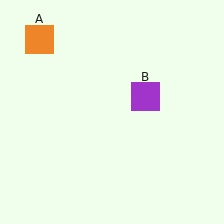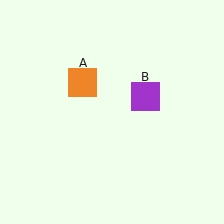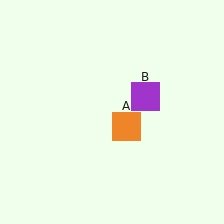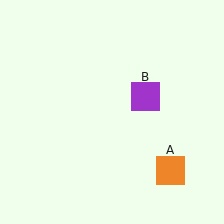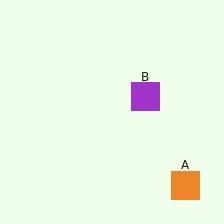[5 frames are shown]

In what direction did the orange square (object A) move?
The orange square (object A) moved down and to the right.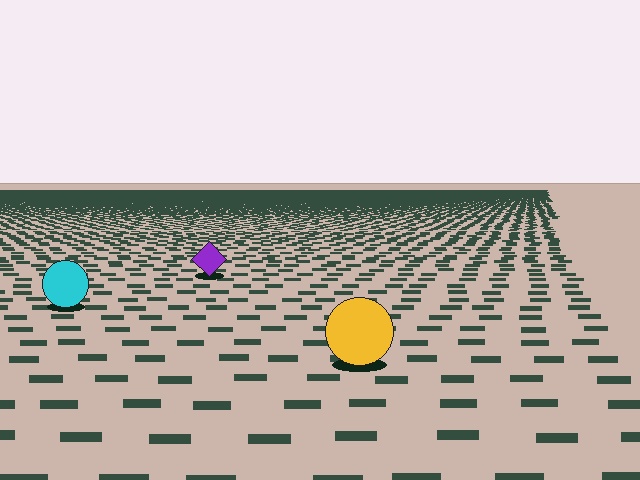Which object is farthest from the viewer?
The purple diamond is farthest from the viewer. It appears smaller and the ground texture around it is denser.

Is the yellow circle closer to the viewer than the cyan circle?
Yes. The yellow circle is closer — you can tell from the texture gradient: the ground texture is coarser near it.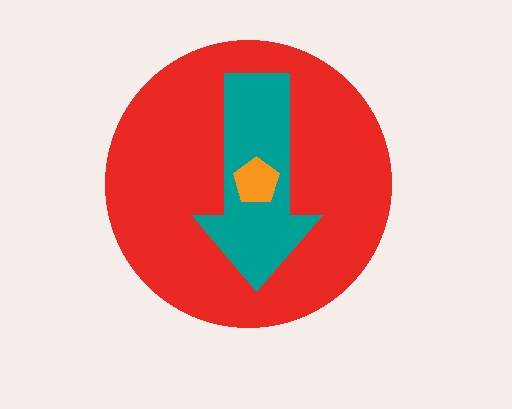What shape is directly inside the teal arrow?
The orange pentagon.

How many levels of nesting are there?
3.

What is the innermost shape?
The orange pentagon.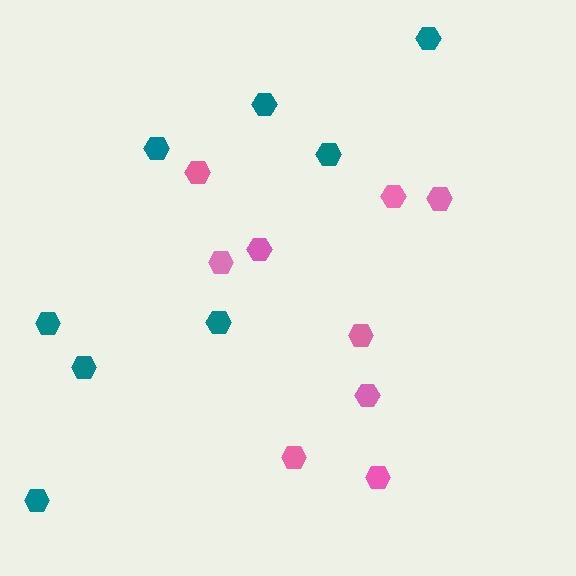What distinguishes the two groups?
There are 2 groups: one group of pink hexagons (9) and one group of teal hexagons (8).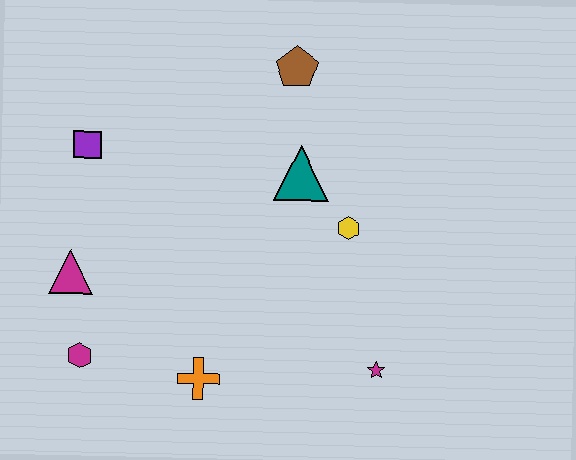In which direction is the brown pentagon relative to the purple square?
The brown pentagon is to the right of the purple square.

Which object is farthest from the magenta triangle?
The magenta star is farthest from the magenta triangle.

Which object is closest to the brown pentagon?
The teal triangle is closest to the brown pentagon.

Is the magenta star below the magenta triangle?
Yes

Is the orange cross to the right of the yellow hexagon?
No